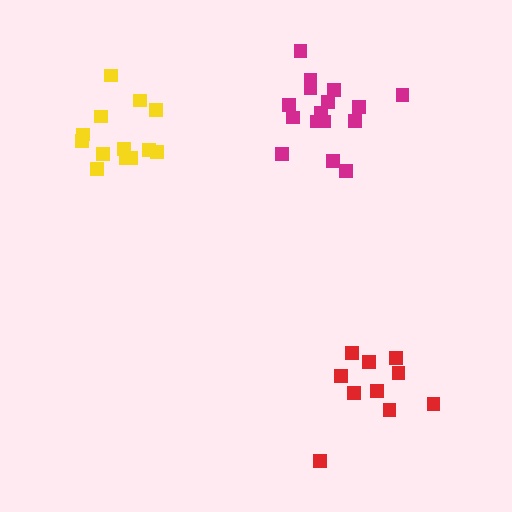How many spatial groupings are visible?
There are 3 spatial groupings.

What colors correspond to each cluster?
The clusters are colored: red, magenta, yellow.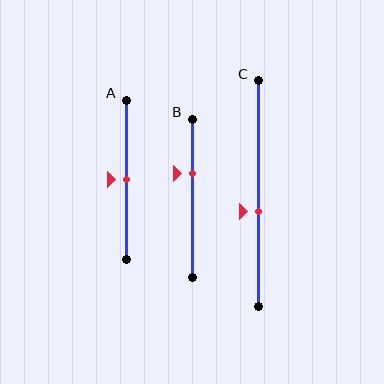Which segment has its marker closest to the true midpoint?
Segment A has its marker closest to the true midpoint.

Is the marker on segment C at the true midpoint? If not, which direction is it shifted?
No, the marker on segment C is shifted downward by about 8% of the segment length.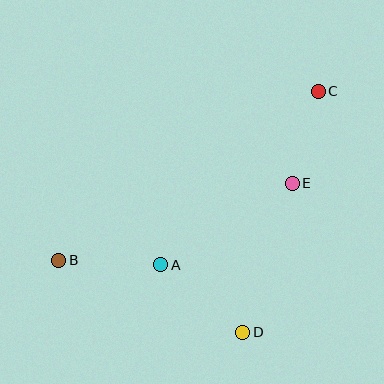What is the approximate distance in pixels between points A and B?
The distance between A and B is approximately 102 pixels.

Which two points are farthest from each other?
Points B and C are farthest from each other.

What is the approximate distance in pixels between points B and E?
The distance between B and E is approximately 246 pixels.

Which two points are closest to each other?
Points C and E are closest to each other.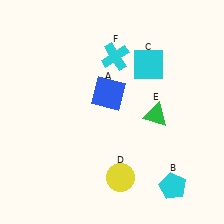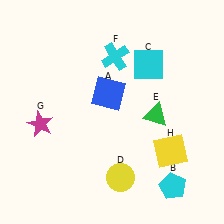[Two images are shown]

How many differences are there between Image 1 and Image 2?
There are 2 differences between the two images.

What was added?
A magenta star (G), a yellow square (H) were added in Image 2.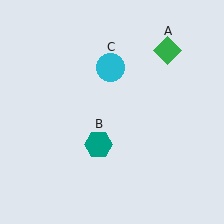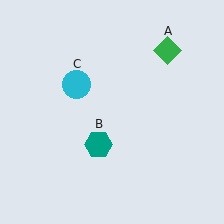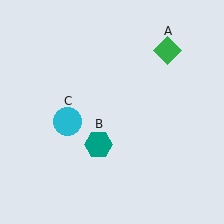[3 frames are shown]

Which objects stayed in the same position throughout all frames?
Green diamond (object A) and teal hexagon (object B) remained stationary.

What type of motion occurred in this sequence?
The cyan circle (object C) rotated counterclockwise around the center of the scene.